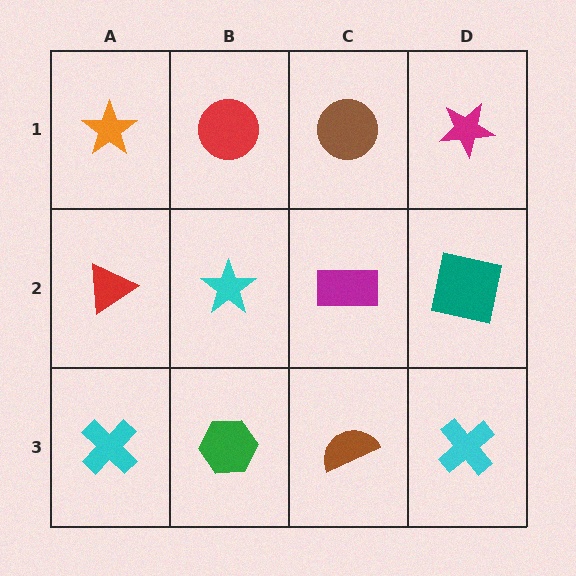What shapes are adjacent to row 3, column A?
A red triangle (row 2, column A), a green hexagon (row 3, column B).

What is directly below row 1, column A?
A red triangle.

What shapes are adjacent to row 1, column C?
A magenta rectangle (row 2, column C), a red circle (row 1, column B), a magenta star (row 1, column D).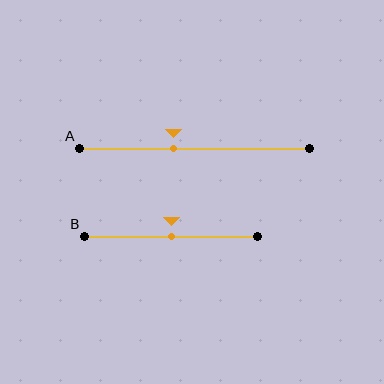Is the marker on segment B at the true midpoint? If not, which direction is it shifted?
Yes, the marker on segment B is at the true midpoint.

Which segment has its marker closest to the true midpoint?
Segment B has its marker closest to the true midpoint.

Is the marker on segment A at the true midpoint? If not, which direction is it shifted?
No, the marker on segment A is shifted to the left by about 9% of the segment length.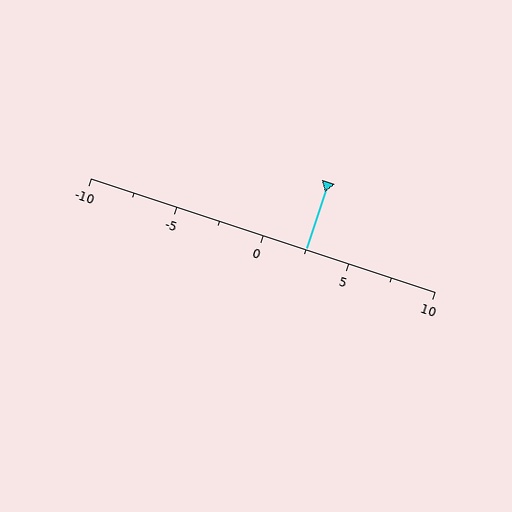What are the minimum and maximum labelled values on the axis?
The axis runs from -10 to 10.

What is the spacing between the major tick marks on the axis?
The major ticks are spaced 5 apart.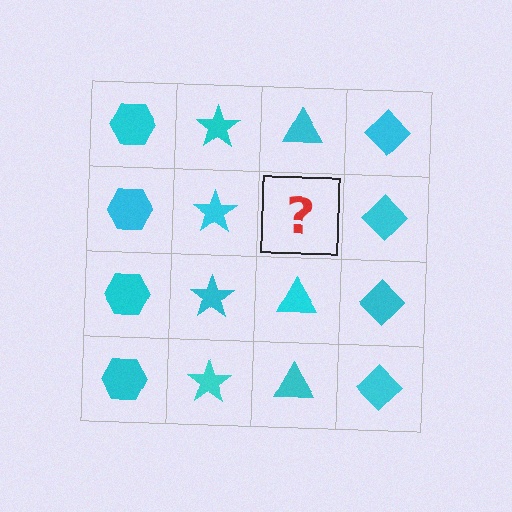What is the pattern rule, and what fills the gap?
The rule is that each column has a consistent shape. The gap should be filled with a cyan triangle.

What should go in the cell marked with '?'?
The missing cell should contain a cyan triangle.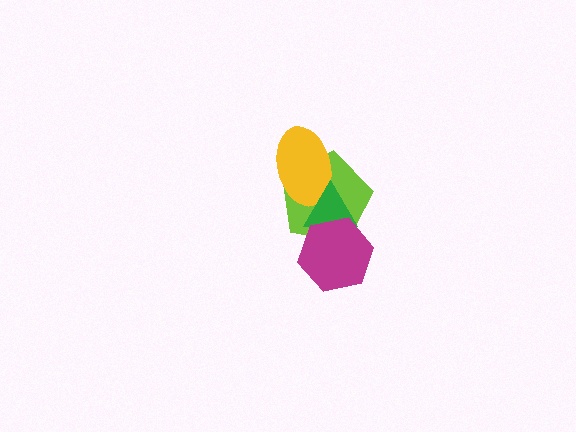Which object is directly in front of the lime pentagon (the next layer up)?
The yellow ellipse is directly in front of the lime pentagon.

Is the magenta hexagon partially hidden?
No, no other shape covers it.